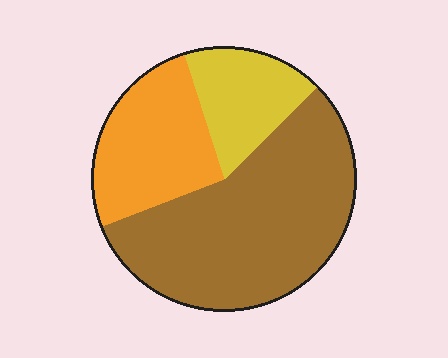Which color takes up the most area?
Brown, at roughly 55%.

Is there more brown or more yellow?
Brown.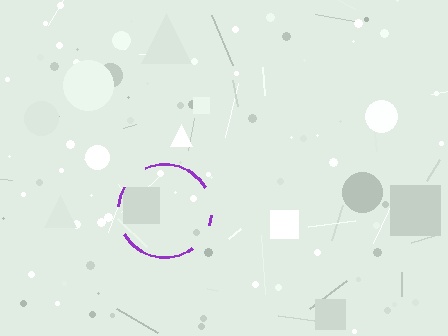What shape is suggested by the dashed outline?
The dashed outline suggests a circle.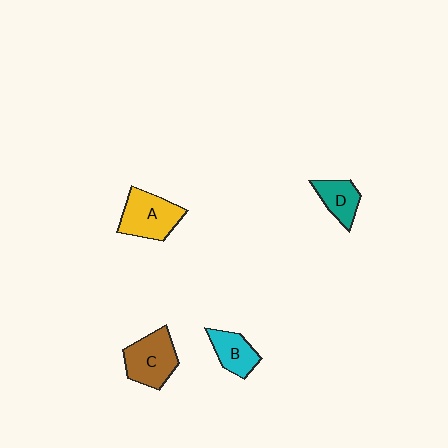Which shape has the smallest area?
Shape D (teal).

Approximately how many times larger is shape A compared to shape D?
Approximately 1.6 times.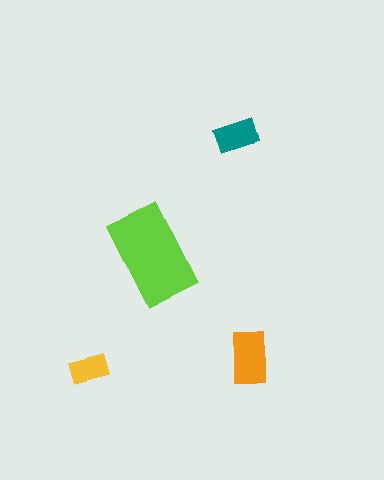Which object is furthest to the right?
The orange rectangle is rightmost.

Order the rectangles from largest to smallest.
the lime one, the orange one, the teal one, the yellow one.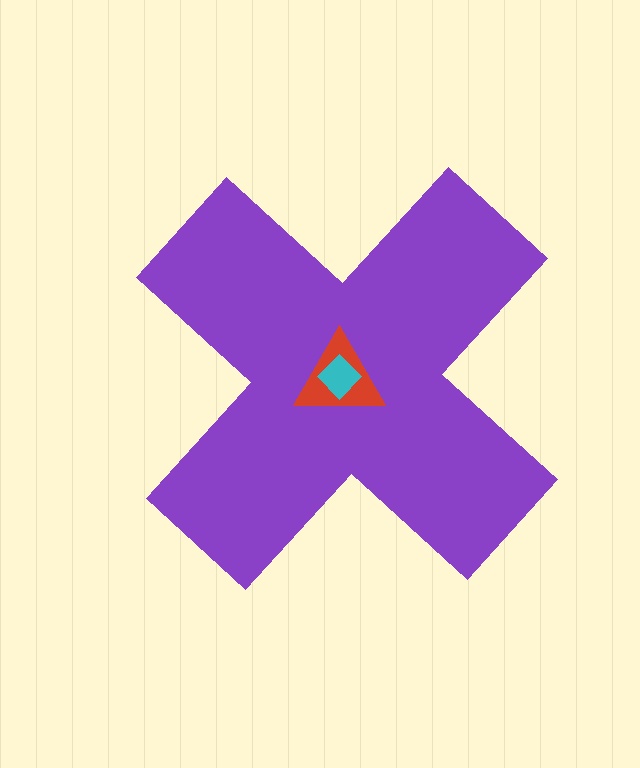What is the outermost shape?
The purple cross.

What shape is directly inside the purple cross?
The red triangle.